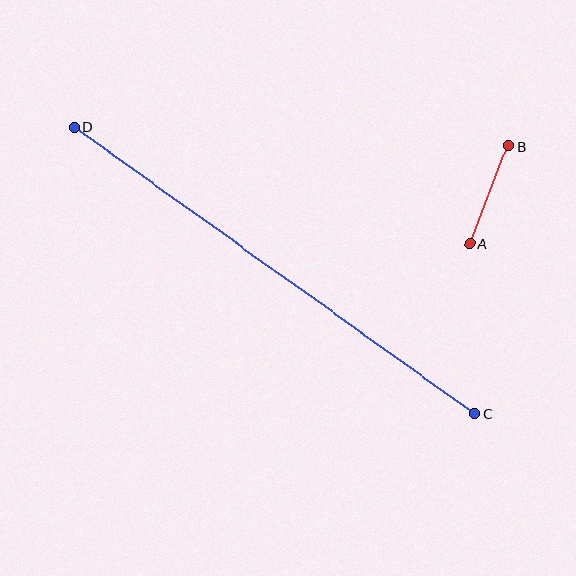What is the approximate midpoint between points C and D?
The midpoint is at approximately (274, 270) pixels.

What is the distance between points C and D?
The distance is approximately 493 pixels.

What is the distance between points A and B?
The distance is approximately 105 pixels.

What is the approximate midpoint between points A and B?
The midpoint is at approximately (489, 195) pixels.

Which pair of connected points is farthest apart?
Points C and D are farthest apart.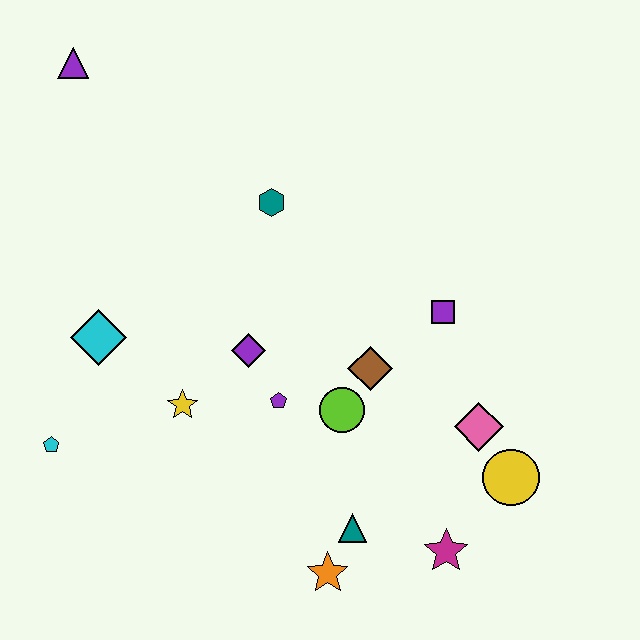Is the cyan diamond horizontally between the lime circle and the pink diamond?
No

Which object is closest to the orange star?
The teal triangle is closest to the orange star.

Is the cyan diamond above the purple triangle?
No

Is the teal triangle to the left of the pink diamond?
Yes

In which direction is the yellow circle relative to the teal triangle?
The yellow circle is to the right of the teal triangle.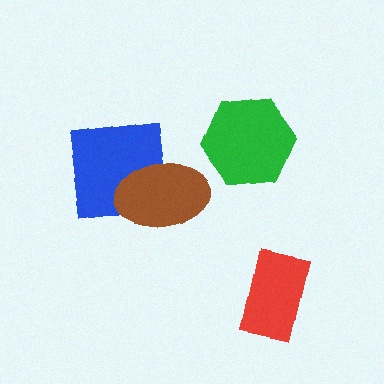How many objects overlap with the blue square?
1 object overlaps with the blue square.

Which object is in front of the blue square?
The brown ellipse is in front of the blue square.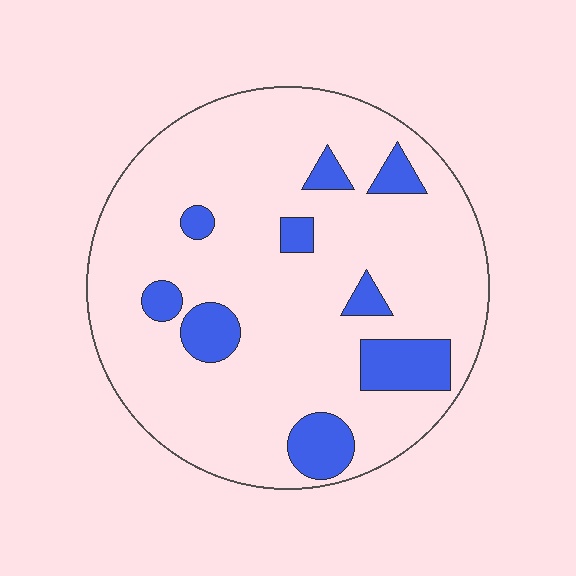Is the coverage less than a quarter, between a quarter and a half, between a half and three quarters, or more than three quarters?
Less than a quarter.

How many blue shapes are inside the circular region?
9.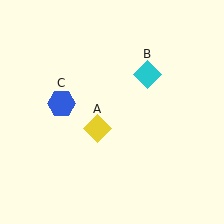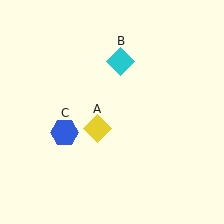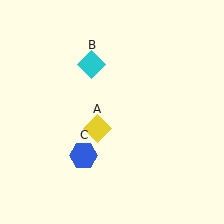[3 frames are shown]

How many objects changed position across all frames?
2 objects changed position: cyan diamond (object B), blue hexagon (object C).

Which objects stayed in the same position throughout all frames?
Yellow diamond (object A) remained stationary.